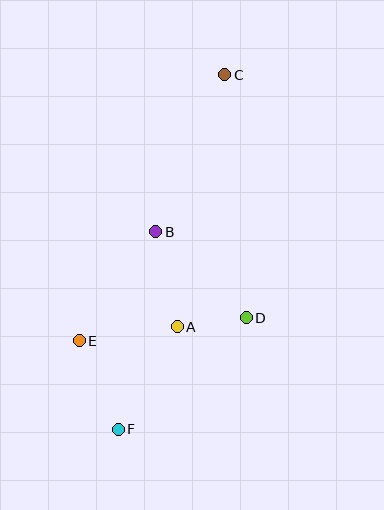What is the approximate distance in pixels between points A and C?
The distance between A and C is approximately 256 pixels.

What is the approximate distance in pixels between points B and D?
The distance between B and D is approximately 125 pixels.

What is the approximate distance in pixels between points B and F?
The distance between B and F is approximately 201 pixels.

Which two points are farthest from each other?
Points C and F are farthest from each other.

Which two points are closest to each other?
Points A and D are closest to each other.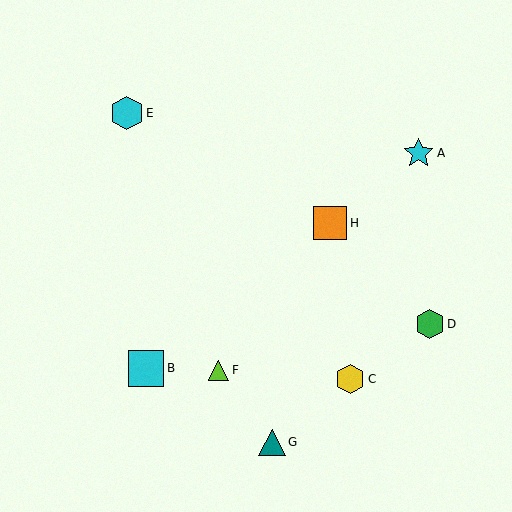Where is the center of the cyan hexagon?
The center of the cyan hexagon is at (127, 113).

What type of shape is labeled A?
Shape A is a cyan star.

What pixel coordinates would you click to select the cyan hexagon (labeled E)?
Click at (127, 113) to select the cyan hexagon E.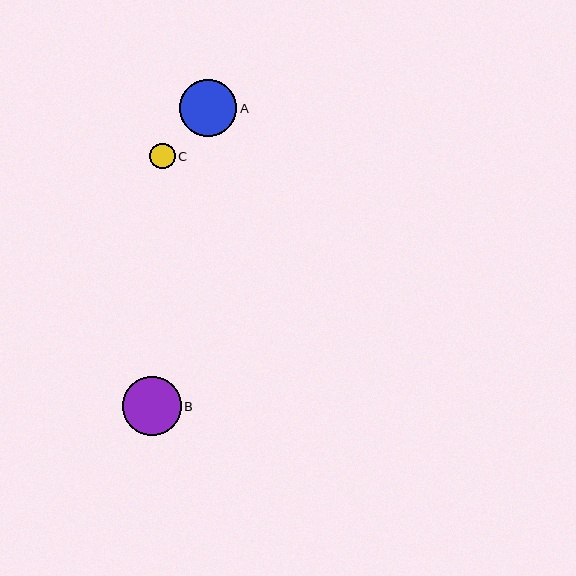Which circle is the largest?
Circle B is the largest with a size of approximately 59 pixels.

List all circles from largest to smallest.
From largest to smallest: B, A, C.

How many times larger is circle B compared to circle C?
Circle B is approximately 2.3 times the size of circle C.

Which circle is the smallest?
Circle C is the smallest with a size of approximately 25 pixels.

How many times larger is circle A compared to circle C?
Circle A is approximately 2.3 times the size of circle C.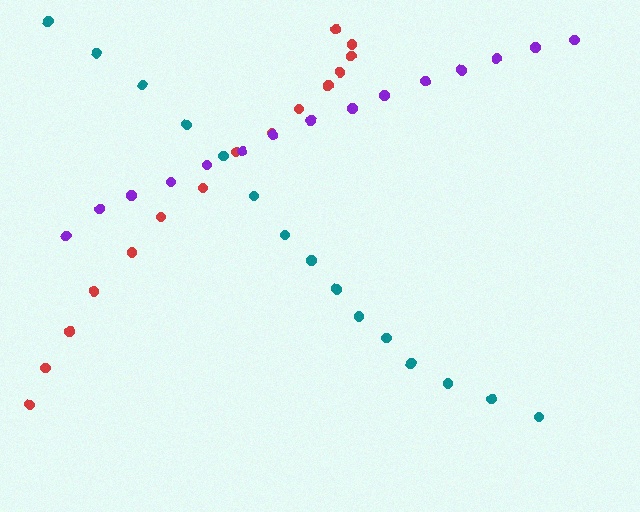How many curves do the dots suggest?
There are 3 distinct paths.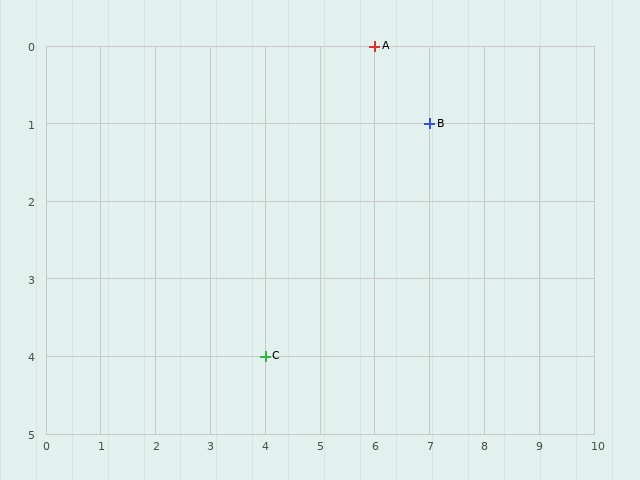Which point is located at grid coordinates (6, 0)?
Point A is at (6, 0).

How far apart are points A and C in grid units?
Points A and C are 2 columns and 4 rows apart (about 4.5 grid units diagonally).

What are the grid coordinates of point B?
Point B is at grid coordinates (7, 1).